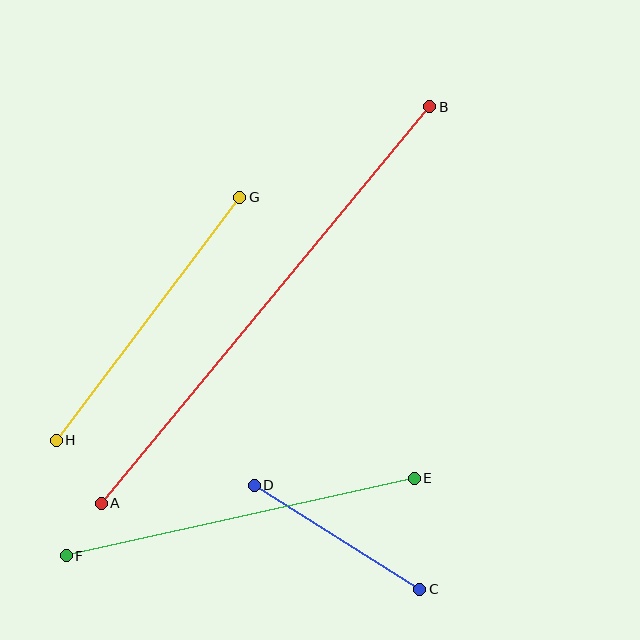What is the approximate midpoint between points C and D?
The midpoint is at approximately (337, 537) pixels.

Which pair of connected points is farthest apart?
Points A and B are farthest apart.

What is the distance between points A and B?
The distance is approximately 515 pixels.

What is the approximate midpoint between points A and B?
The midpoint is at approximately (266, 305) pixels.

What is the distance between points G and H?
The distance is approximately 305 pixels.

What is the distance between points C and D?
The distance is approximately 196 pixels.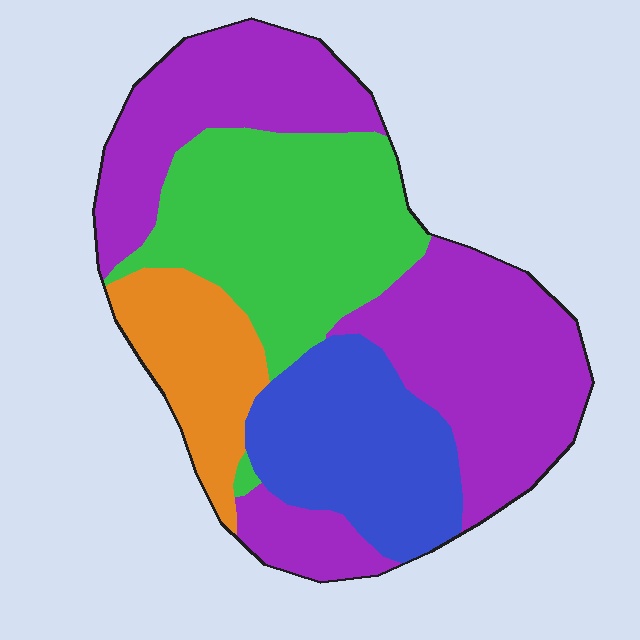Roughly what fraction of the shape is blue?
Blue covers about 20% of the shape.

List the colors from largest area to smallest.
From largest to smallest: purple, green, blue, orange.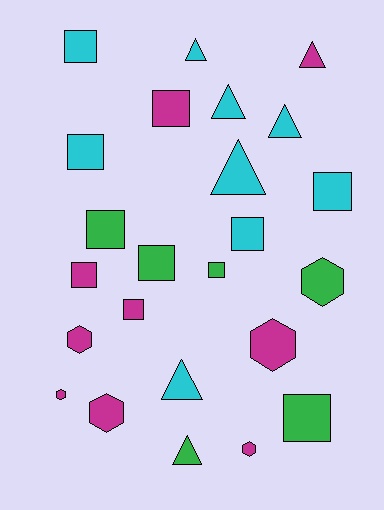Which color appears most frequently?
Cyan, with 9 objects.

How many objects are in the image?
There are 24 objects.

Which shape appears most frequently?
Square, with 11 objects.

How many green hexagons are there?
There is 1 green hexagon.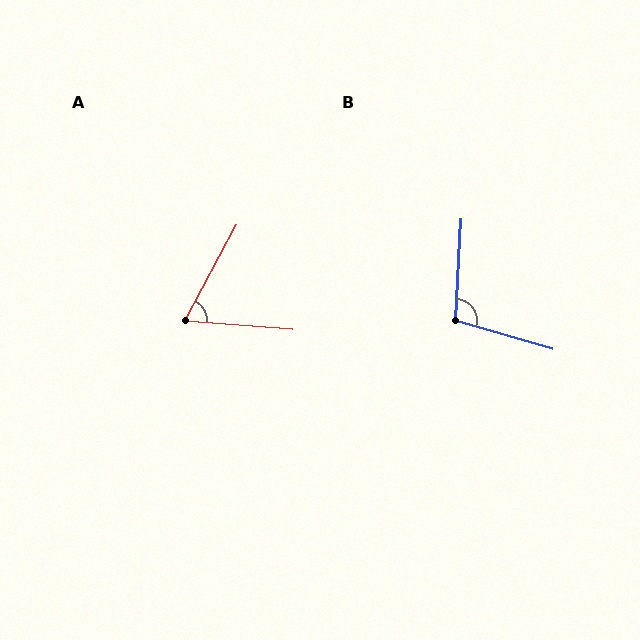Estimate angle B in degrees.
Approximately 104 degrees.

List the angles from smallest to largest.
A (66°), B (104°).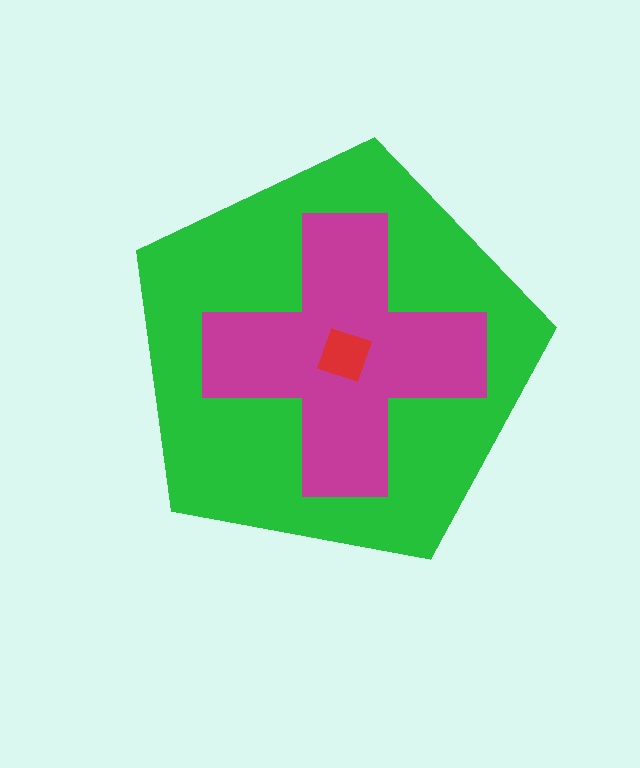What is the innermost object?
The red square.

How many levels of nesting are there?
3.